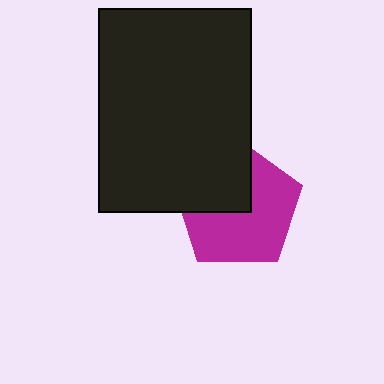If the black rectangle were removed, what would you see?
You would see the complete magenta pentagon.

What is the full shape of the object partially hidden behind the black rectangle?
The partially hidden object is a magenta pentagon.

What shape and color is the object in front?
The object in front is a black rectangle.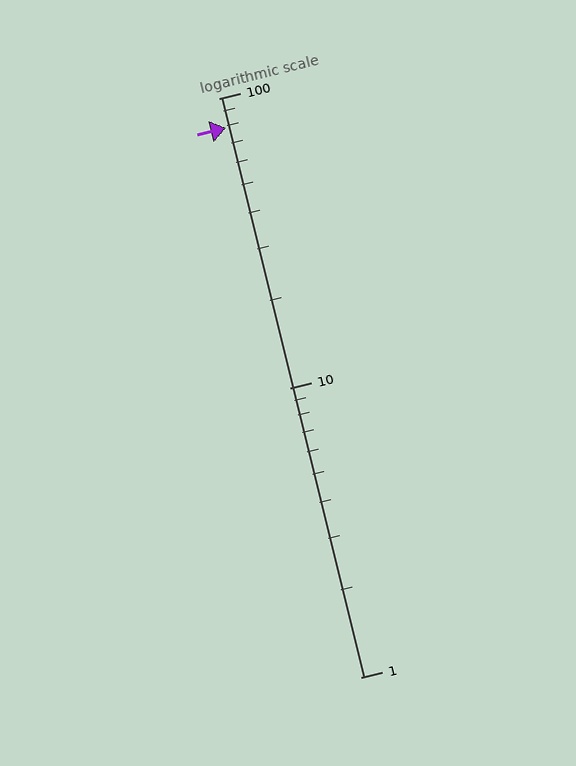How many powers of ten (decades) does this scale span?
The scale spans 2 decades, from 1 to 100.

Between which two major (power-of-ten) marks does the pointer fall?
The pointer is between 10 and 100.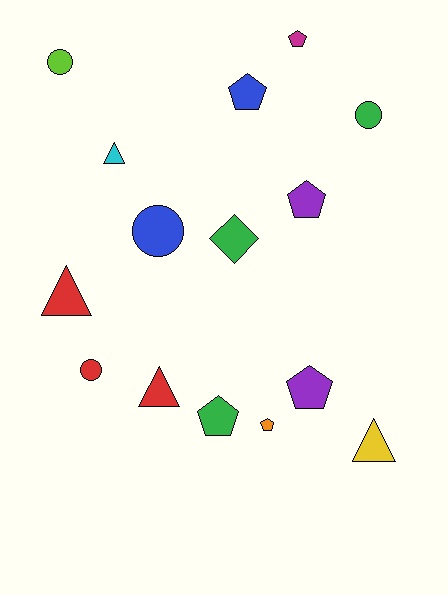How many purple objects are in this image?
There are 2 purple objects.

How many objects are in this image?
There are 15 objects.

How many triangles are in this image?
There are 4 triangles.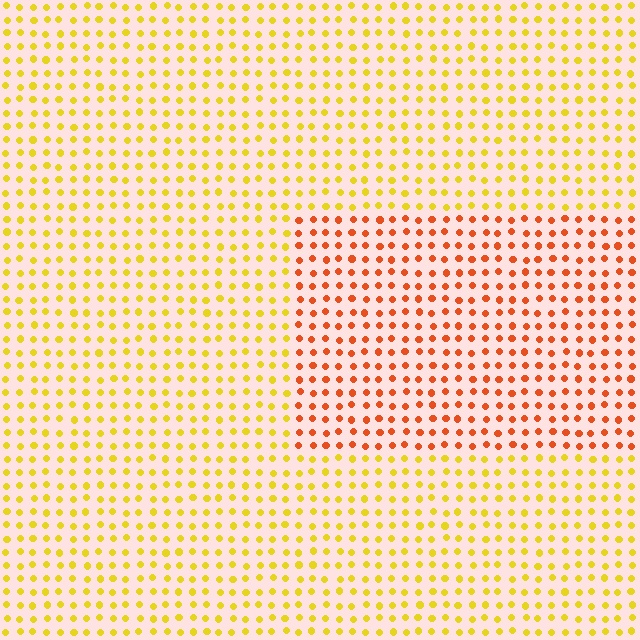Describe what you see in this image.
The image is filled with small yellow elements in a uniform arrangement. A rectangle-shaped region is visible where the elements are tinted to a slightly different hue, forming a subtle color boundary.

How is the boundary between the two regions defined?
The boundary is defined purely by a slight shift in hue (about 40 degrees). Spacing, size, and orientation are identical on both sides.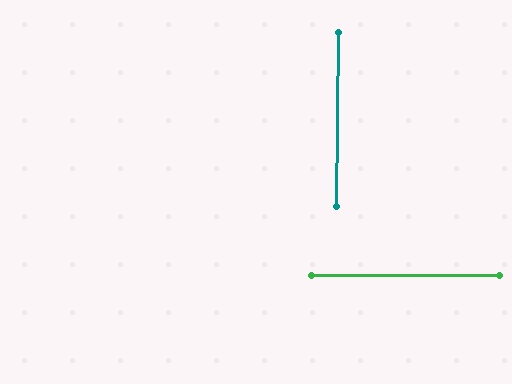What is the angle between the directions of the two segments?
Approximately 89 degrees.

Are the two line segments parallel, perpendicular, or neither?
Perpendicular — they meet at approximately 89°.